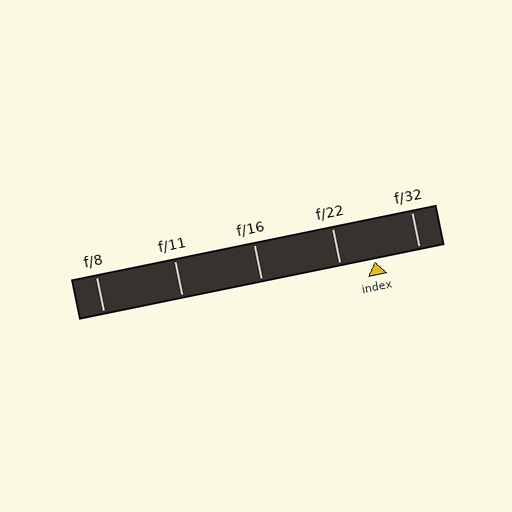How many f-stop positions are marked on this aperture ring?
There are 5 f-stop positions marked.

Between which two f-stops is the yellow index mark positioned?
The index mark is between f/22 and f/32.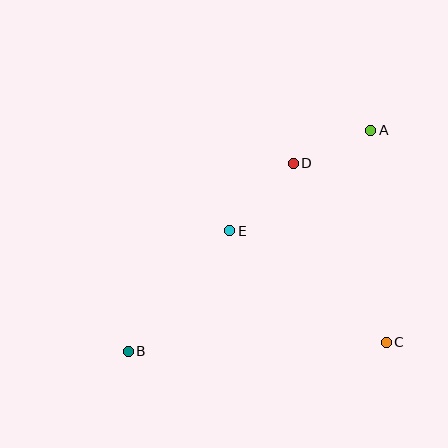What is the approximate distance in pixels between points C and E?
The distance between C and E is approximately 192 pixels.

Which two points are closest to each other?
Points A and D are closest to each other.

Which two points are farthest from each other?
Points A and B are farthest from each other.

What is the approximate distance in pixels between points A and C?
The distance between A and C is approximately 213 pixels.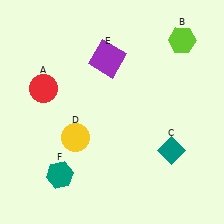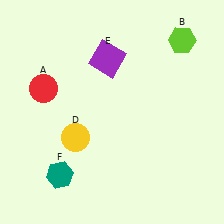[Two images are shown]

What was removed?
The teal diamond (C) was removed in Image 2.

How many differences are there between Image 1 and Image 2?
There is 1 difference between the two images.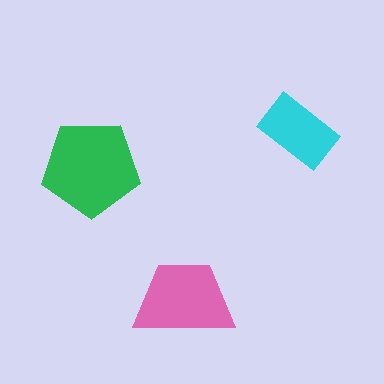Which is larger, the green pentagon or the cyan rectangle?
The green pentagon.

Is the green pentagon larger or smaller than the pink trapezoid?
Larger.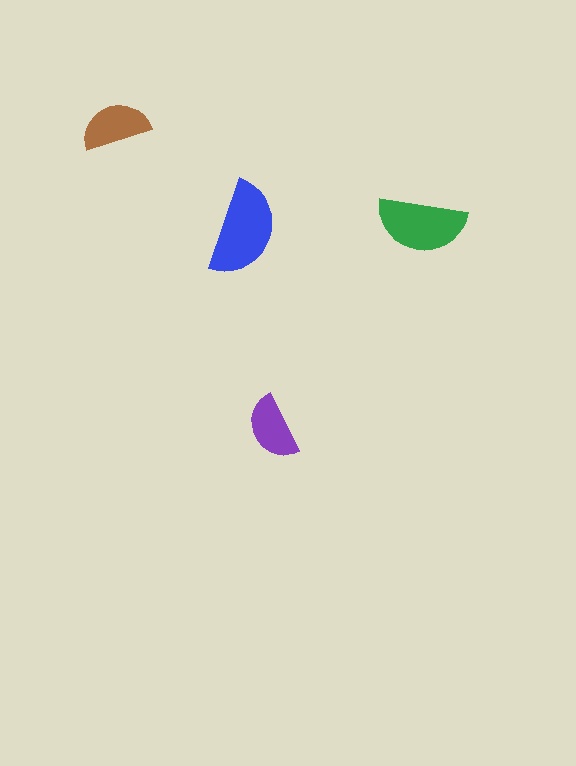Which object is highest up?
The brown semicircle is topmost.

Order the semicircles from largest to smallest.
the blue one, the green one, the brown one, the purple one.